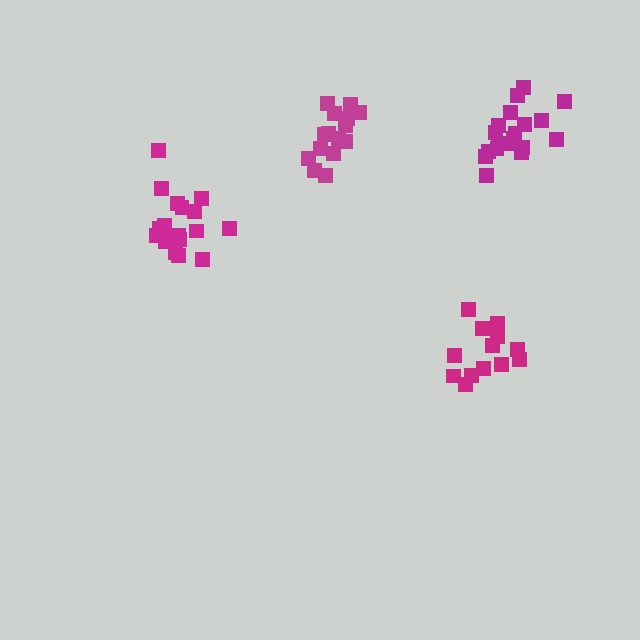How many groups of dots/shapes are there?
There are 4 groups.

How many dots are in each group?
Group 1: 18 dots, Group 2: 19 dots, Group 3: 13 dots, Group 4: 15 dots (65 total).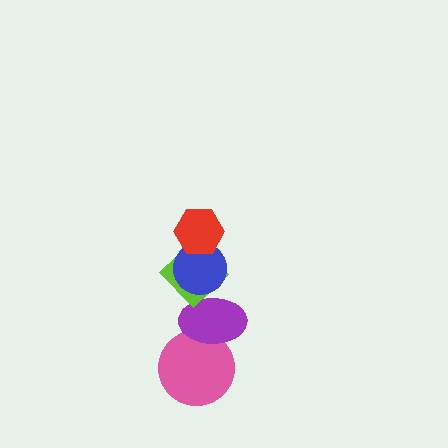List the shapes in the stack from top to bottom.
From top to bottom: the red hexagon, the blue circle, the lime diamond, the purple ellipse, the pink circle.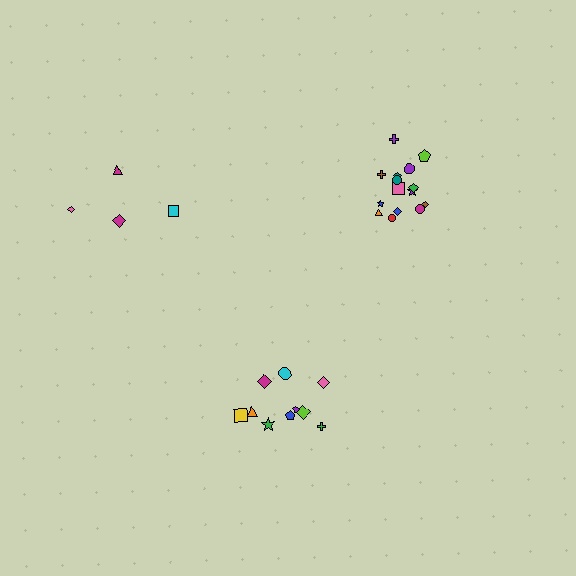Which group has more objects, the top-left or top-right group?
The top-right group.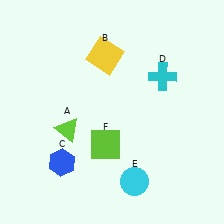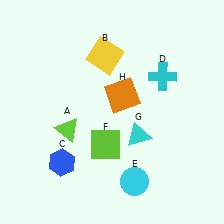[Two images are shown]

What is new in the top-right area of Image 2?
An orange square (H) was added in the top-right area of Image 2.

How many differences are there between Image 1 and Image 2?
There are 2 differences between the two images.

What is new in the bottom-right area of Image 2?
A cyan triangle (G) was added in the bottom-right area of Image 2.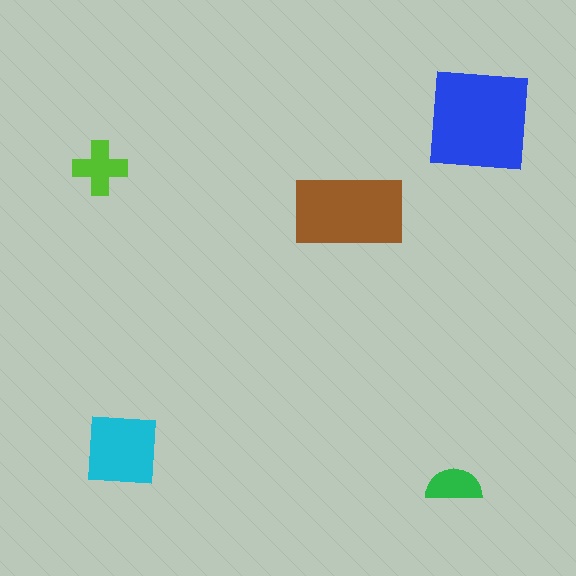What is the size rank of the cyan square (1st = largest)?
3rd.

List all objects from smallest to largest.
The green semicircle, the lime cross, the cyan square, the brown rectangle, the blue square.